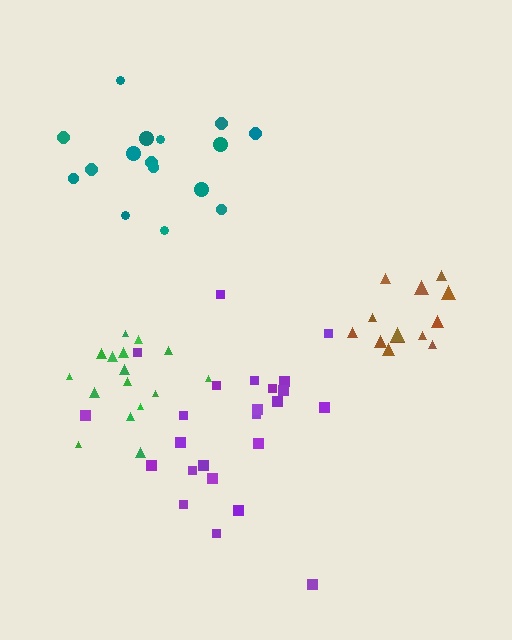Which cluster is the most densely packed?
Green.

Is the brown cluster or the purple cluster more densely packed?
Brown.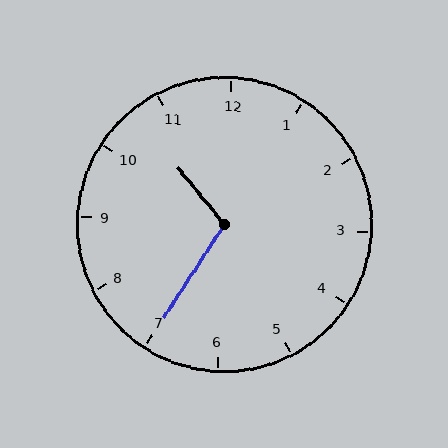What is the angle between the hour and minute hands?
Approximately 108 degrees.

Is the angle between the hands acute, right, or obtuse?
It is obtuse.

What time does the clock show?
10:35.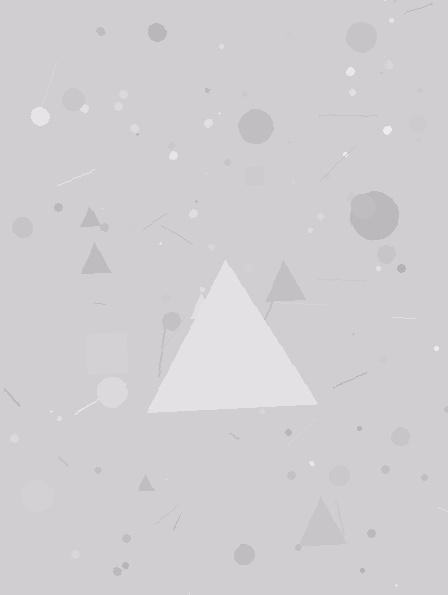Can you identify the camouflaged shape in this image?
The camouflaged shape is a triangle.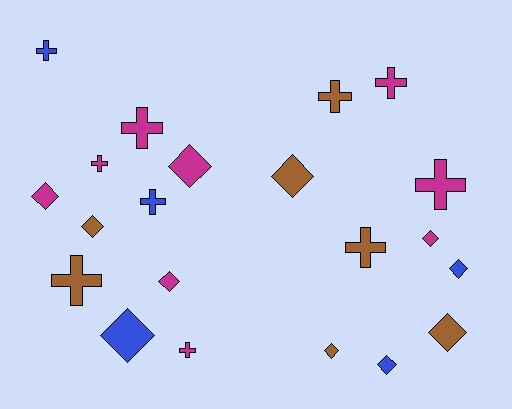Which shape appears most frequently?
Diamond, with 11 objects.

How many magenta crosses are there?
There are 5 magenta crosses.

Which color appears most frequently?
Magenta, with 9 objects.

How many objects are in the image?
There are 21 objects.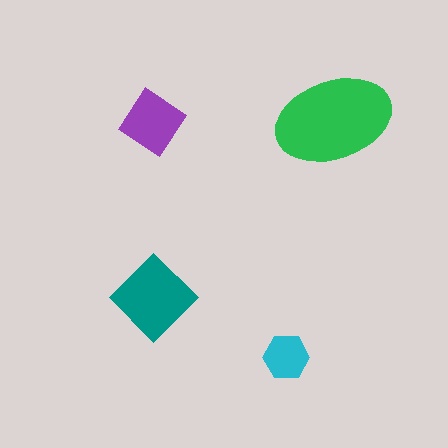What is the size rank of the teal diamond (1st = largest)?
2nd.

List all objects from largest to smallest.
The green ellipse, the teal diamond, the purple diamond, the cyan hexagon.